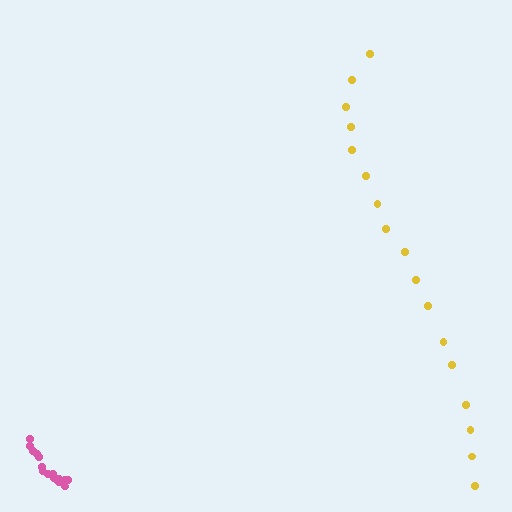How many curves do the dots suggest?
There are 2 distinct paths.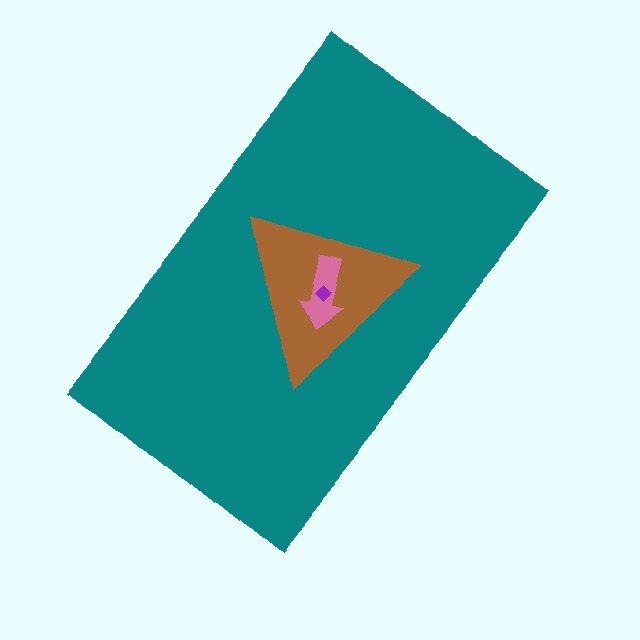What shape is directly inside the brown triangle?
The pink arrow.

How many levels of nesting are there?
4.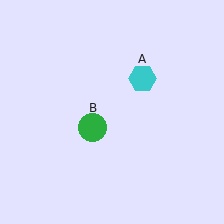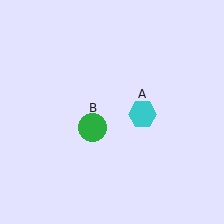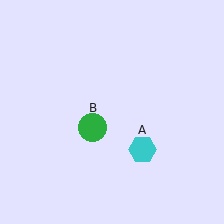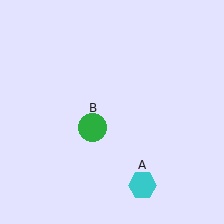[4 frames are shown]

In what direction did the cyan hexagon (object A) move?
The cyan hexagon (object A) moved down.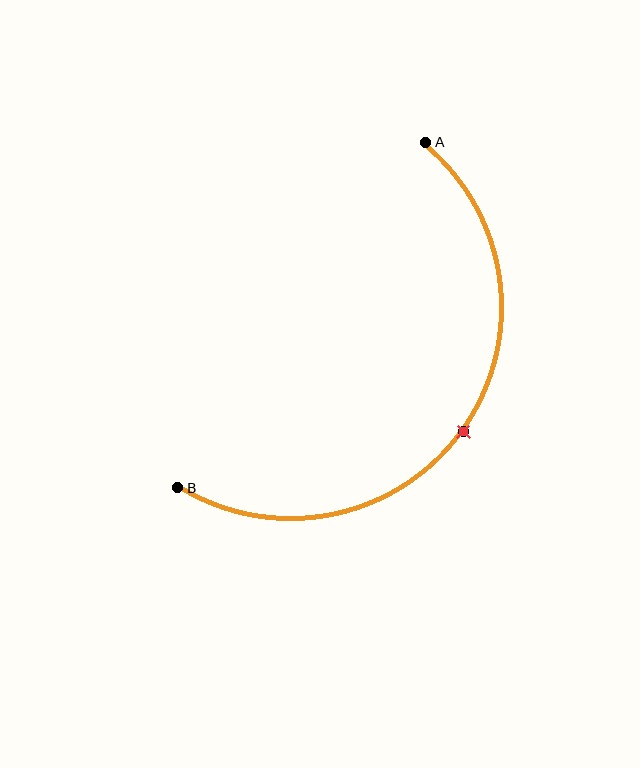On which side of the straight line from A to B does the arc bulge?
The arc bulges below and to the right of the straight line connecting A and B.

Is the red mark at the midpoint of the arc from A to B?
Yes. The red mark lies on the arc at equal arc-length from both A and B — it is the arc midpoint.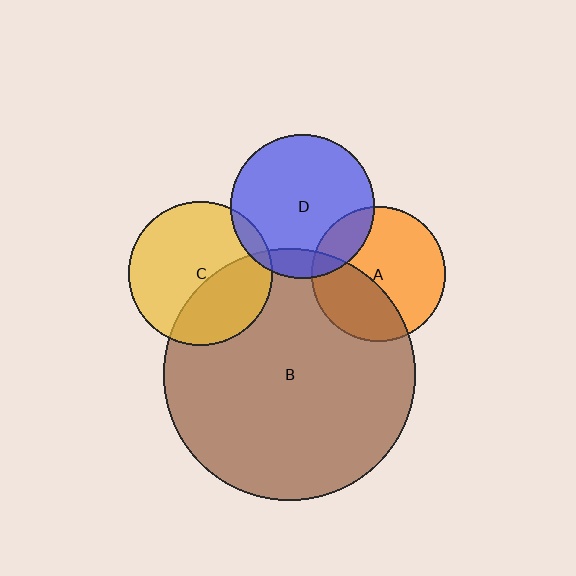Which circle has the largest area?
Circle B (brown).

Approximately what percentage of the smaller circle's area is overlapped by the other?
Approximately 35%.